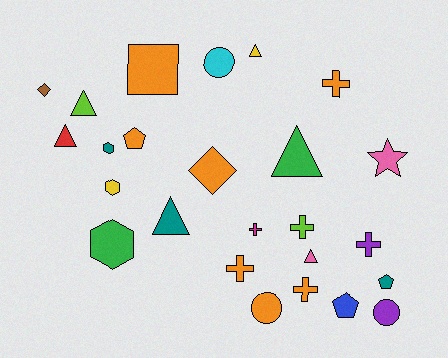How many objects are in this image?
There are 25 objects.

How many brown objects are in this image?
There is 1 brown object.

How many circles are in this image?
There are 3 circles.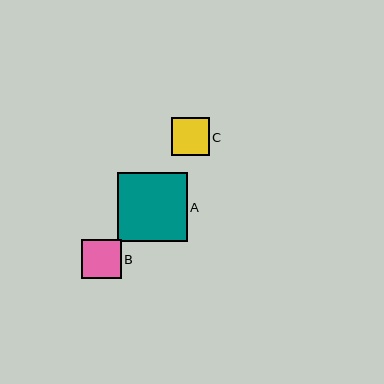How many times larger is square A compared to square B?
Square A is approximately 1.8 times the size of square B.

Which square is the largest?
Square A is the largest with a size of approximately 69 pixels.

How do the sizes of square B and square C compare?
Square B and square C are approximately the same size.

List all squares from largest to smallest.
From largest to smallest: A, B, C.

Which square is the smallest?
Square C is the smallest with a size of approximately 37 pixels.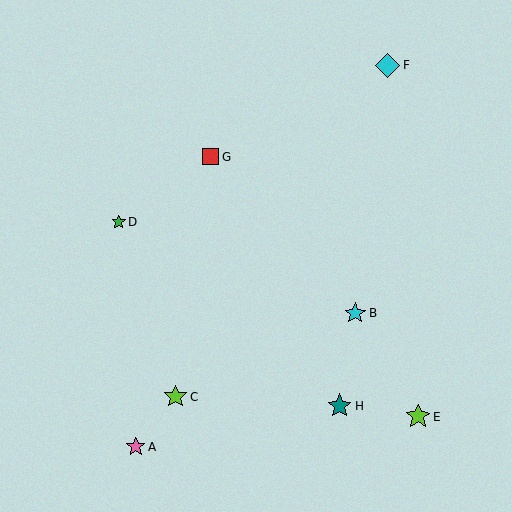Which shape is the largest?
The lime star (labeled E) is the largest.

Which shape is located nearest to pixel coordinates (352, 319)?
The cyan star (labeled B) at (355, 314) is nearest to that location.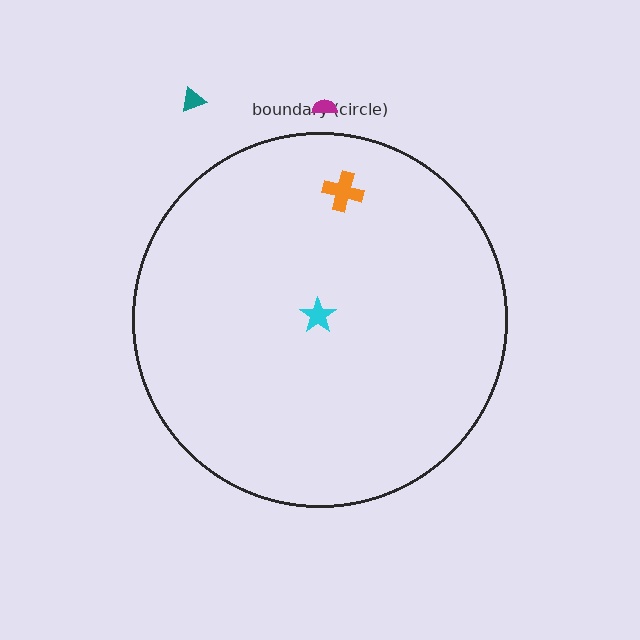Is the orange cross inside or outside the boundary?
Inside.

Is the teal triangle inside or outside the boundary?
Outside.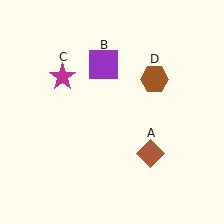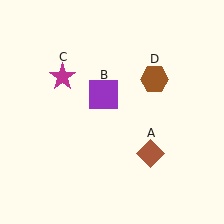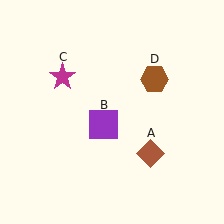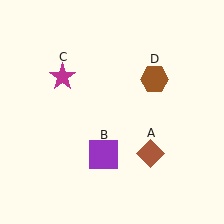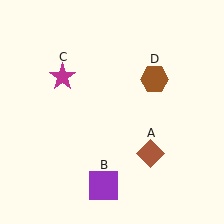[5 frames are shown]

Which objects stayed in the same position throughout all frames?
Brown diamond (object A) and magenta star (object C) and brown hexagon (object D) remained stationary.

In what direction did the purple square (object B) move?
The purple square (object B) moved down.